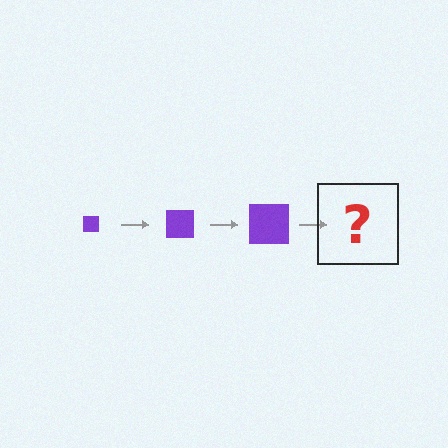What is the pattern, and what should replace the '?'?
The pattern is that the square gets progressively larger each step. The '?' should be a purple square, larger than the previous one.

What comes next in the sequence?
The next element should be a purple square, larger than the previous one.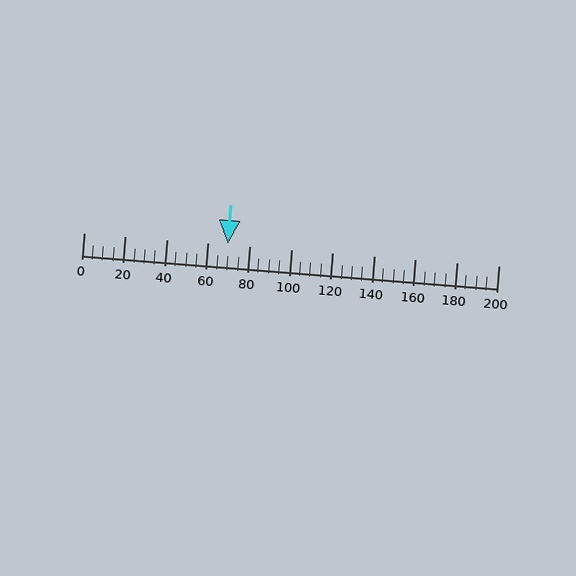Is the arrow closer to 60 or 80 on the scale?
The arrow is closer to 60.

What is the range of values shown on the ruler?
The ruler shows values from 0 to 200.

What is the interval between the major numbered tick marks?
The major tick marks are spaced 20 units apart.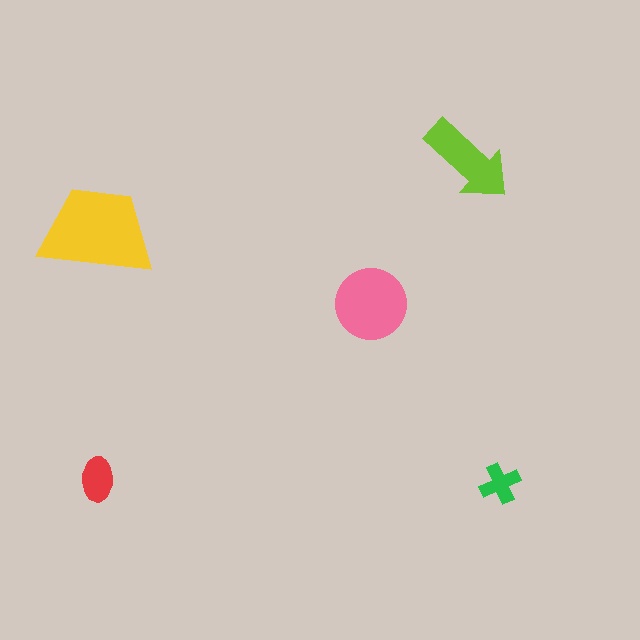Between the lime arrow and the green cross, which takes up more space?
The lime arrow.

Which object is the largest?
The yellow trapezoid.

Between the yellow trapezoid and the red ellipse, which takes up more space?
The yellow trapezoid.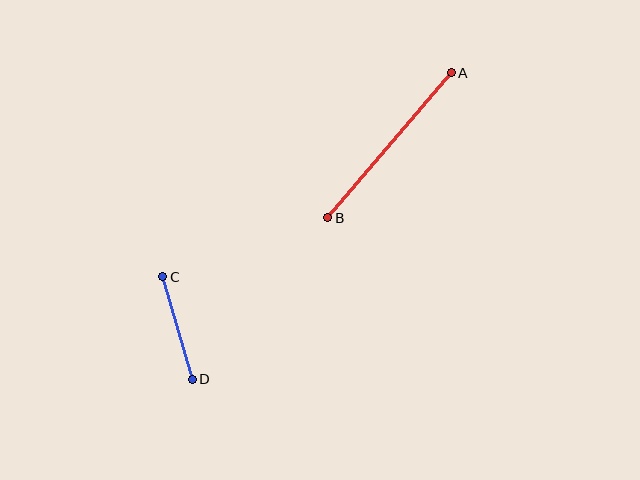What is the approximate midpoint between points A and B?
The midpoint is at approximately (389, 145) pixels.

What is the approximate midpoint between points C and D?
The midpoint is at approximately (178, 328) pixels.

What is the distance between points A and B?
The distance is approximately 191 pixels.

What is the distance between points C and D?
The distance is approximately 107 pixels.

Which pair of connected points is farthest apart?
Points A and B are farthest apart.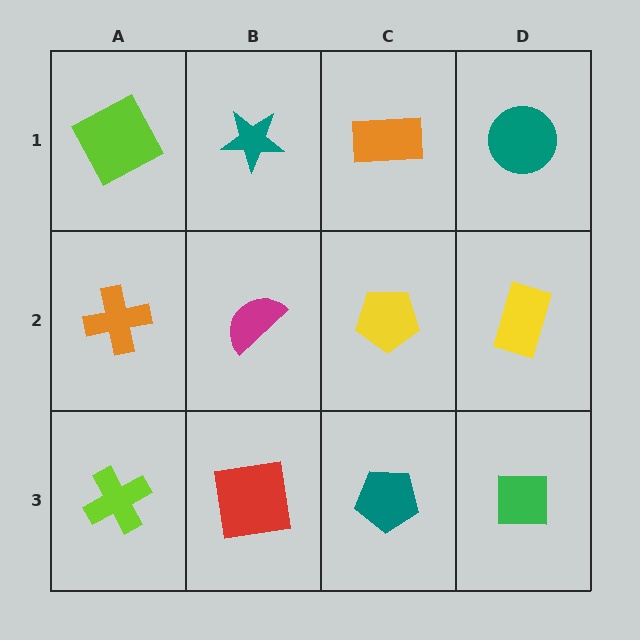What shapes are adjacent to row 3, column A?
An orange cross (row 2, column A), a red square (row 3, column B).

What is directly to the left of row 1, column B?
A lime square.